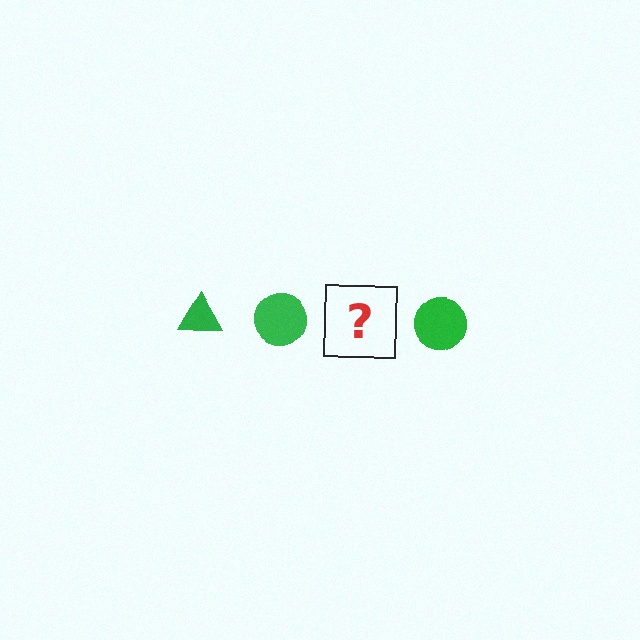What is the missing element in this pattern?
The missing element is a green triangle.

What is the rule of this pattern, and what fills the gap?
The rule is that the pattern cycles through triangle, circle shapes in green. The gap should be filled with a green triangle.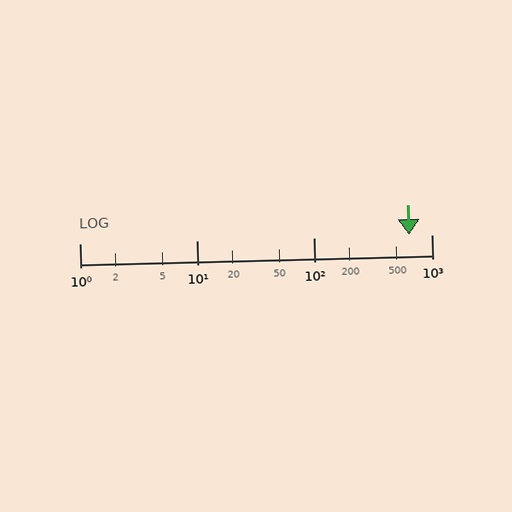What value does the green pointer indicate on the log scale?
The pointer indicates approximately 640.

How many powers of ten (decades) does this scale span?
The scale spans 3 decades, from 1 to 1000.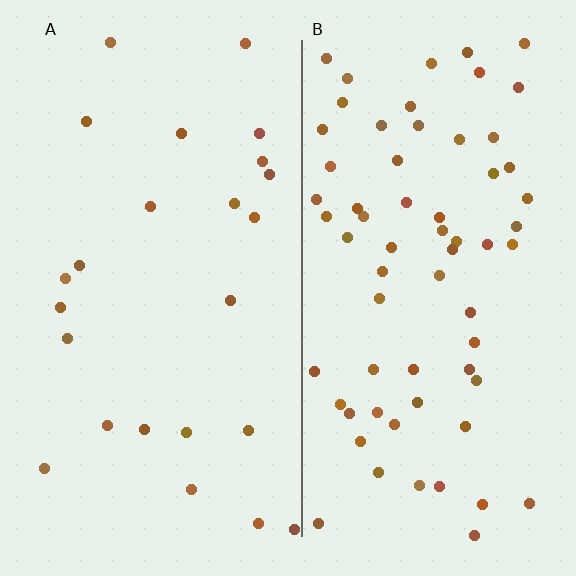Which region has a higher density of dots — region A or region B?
B (the right).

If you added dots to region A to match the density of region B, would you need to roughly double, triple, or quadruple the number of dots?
Approximately triple.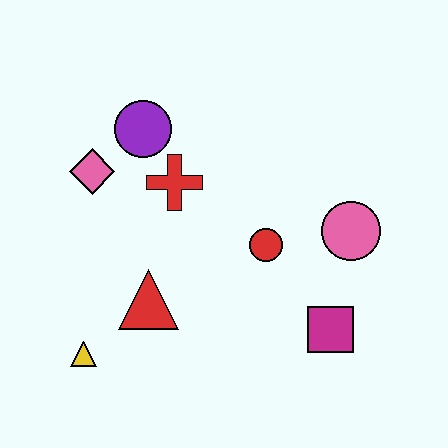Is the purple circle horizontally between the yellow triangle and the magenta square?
Yes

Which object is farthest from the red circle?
The yellow triangle is farthest from the red circle.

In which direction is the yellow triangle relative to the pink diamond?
The yellow triangle is below the pink diamond.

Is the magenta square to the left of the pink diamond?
No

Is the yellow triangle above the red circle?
No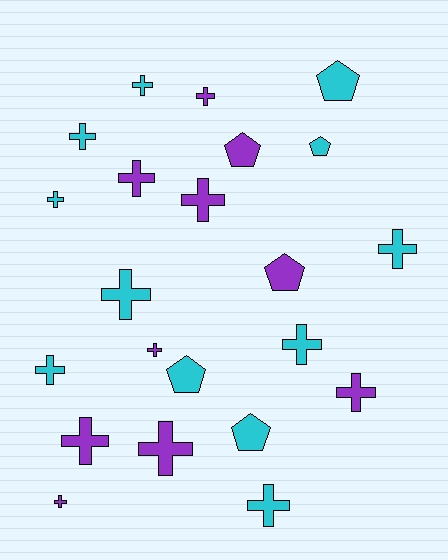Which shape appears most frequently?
Cross, with 16 objects.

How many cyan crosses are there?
There are 8 cyan crosses.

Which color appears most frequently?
Cyan, with 12 objects.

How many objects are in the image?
There are 22 objects.